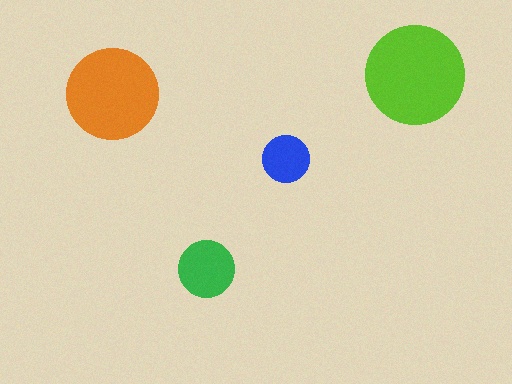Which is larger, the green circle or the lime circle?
The lime one.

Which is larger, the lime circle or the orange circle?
The lime one.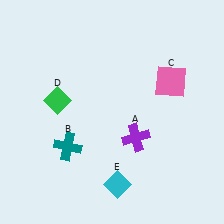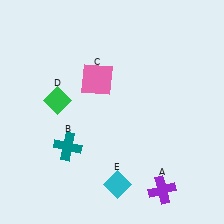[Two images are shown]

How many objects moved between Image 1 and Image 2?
2 objects moved between the two images.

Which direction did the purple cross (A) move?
The purple cross (A) moved down.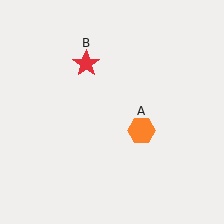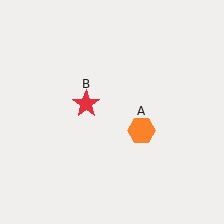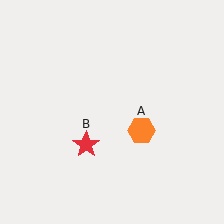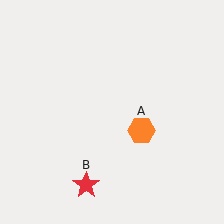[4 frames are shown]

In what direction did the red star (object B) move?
The red star (object B) moved down.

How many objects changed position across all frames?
1 object changed position: red star (object B).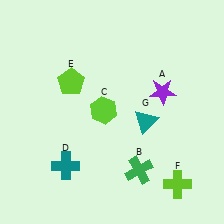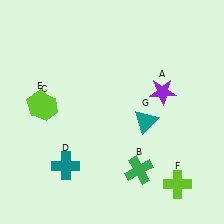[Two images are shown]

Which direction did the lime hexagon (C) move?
The lime hexagon (C) moved left.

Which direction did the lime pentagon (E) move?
The lime pentagon (E) moved left.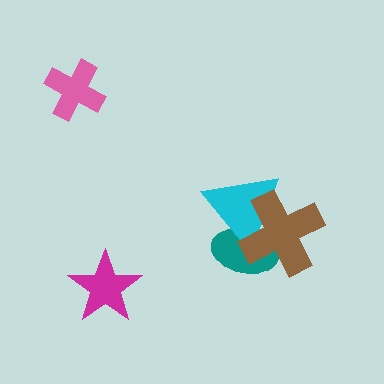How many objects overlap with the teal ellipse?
2 objects overlap with the teal ellipse.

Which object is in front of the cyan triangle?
The brown cross is in front of the cyan triangle.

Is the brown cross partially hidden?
No, no other shape covers it.